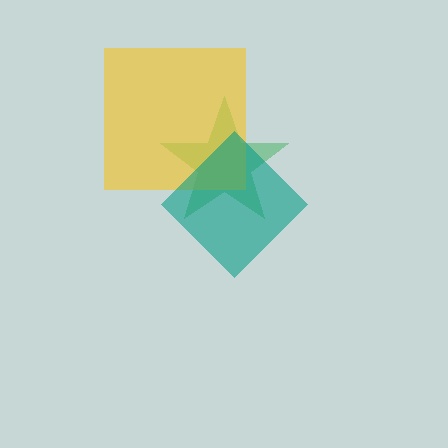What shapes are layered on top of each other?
The layered shapes are: a green star, a yellow square, a teal diamond.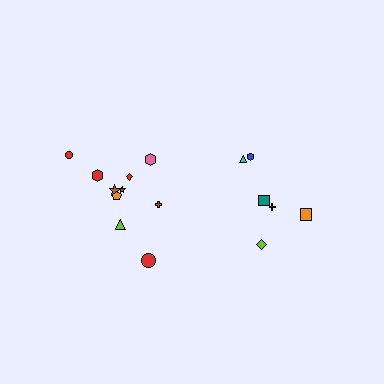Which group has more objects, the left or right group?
The left group.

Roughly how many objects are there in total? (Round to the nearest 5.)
Roughly 15 objects in total.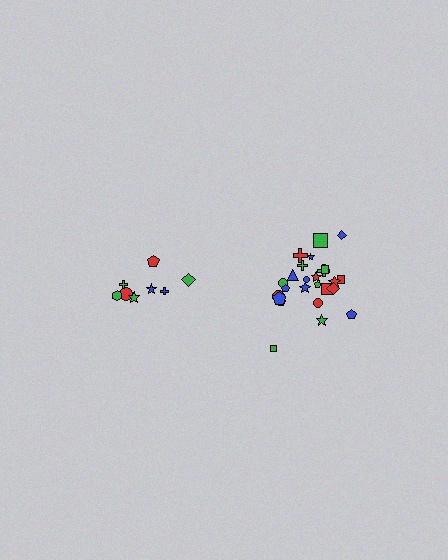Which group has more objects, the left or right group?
The right group.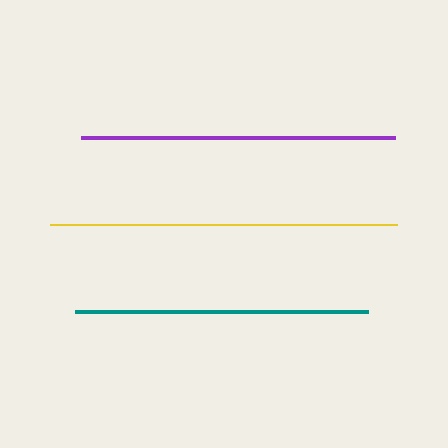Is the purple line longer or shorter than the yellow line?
The yellow line is longer than the purple line.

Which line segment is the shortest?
The teal line is the shortest at approximately 293 pixels.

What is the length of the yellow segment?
The yellow segment is approximately 347 pixels long.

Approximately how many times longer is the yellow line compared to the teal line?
The yellow line is approximately 1.2 times the length of the teal line.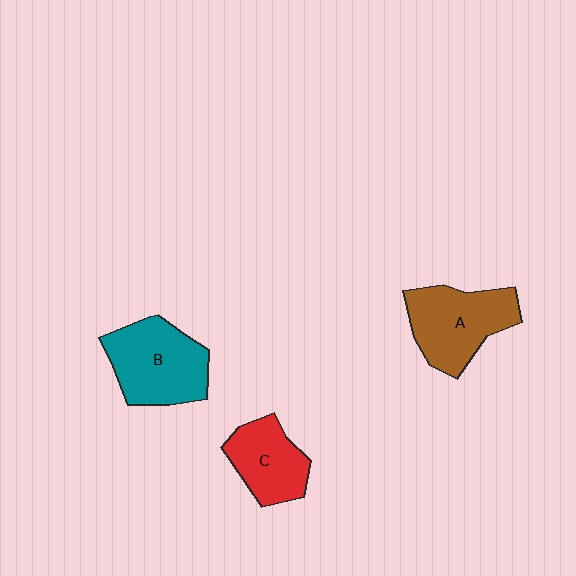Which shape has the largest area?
Shape B (teal).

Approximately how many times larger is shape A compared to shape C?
Approximately 1.3 times.